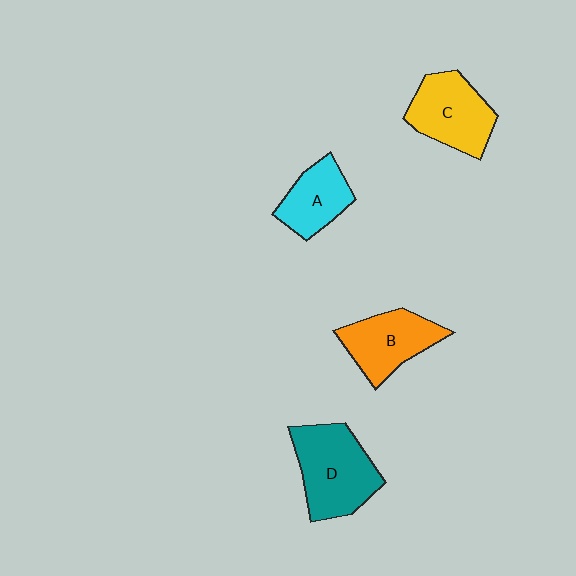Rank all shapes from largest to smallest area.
From largest to smallest: D (teal), C (yellow), B (orange), A (cyan).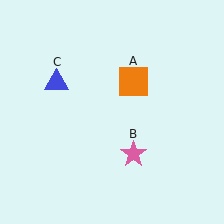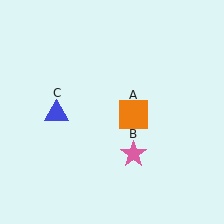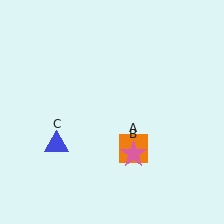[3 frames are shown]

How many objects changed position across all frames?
2 objects changed position: orange square (object A), blue triangle (object C).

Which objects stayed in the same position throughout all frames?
Pink star (object B) remained stationary.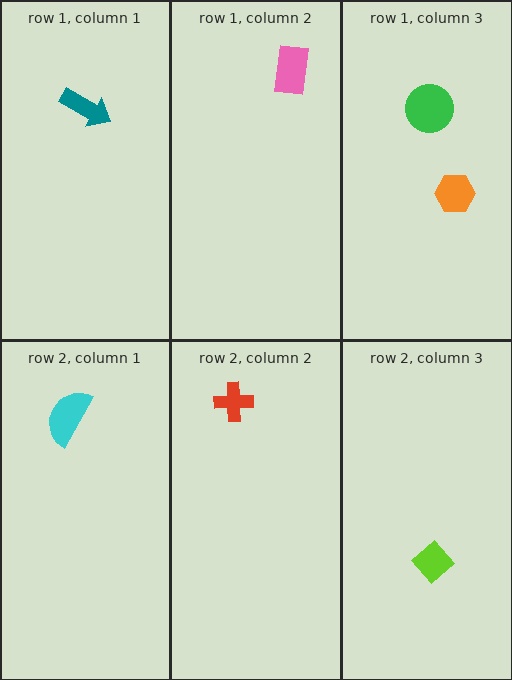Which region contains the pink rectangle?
The row 1, column 2 region.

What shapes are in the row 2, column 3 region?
The lime diamond.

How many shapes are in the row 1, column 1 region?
1.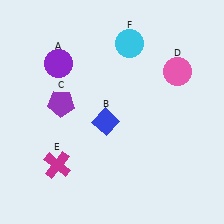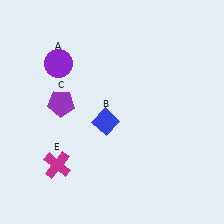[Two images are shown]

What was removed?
The cyan circle (F), the pink circle (D) were removed in Image 2.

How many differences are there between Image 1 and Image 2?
There are 2 differences between the two images.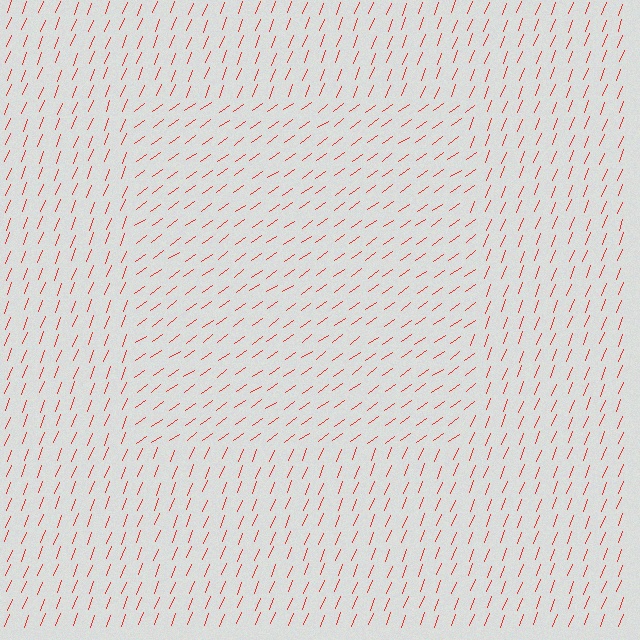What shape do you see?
I see a rectangle.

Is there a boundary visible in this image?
Yes, there is a texture boundary formed by a change in line orientation.